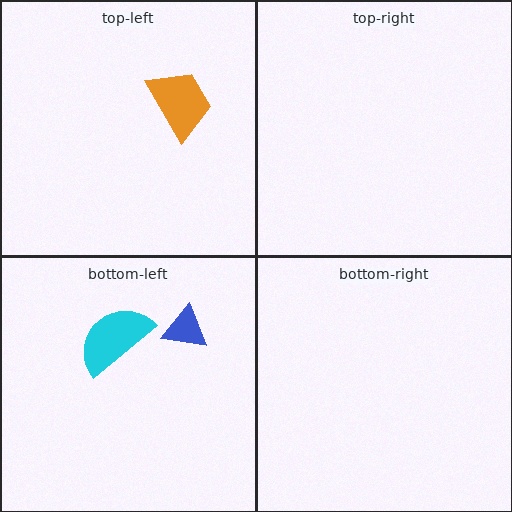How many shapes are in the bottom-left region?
2.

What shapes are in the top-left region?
The orange trapezoid.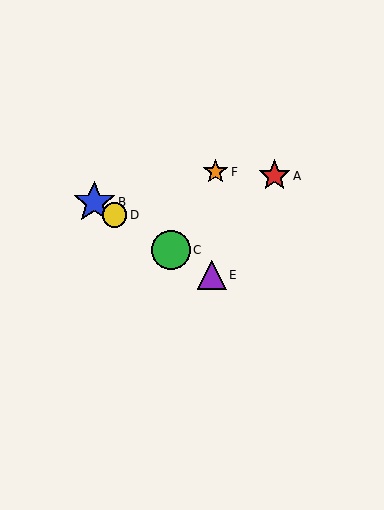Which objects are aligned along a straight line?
Objects B, C, D, E are aligned along a straight line.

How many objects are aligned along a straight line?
4 objects (B, C, D, E) are aligned along a straight line.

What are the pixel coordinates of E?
Object E is at (212, 275).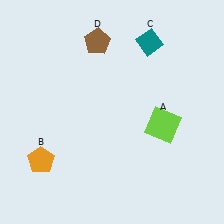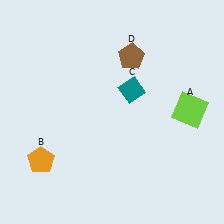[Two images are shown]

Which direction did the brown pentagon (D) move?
The brown pentagon (D) moved right.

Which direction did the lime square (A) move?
The lime square (A) moved right.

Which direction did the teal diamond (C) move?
The teal diamond (C) moved down.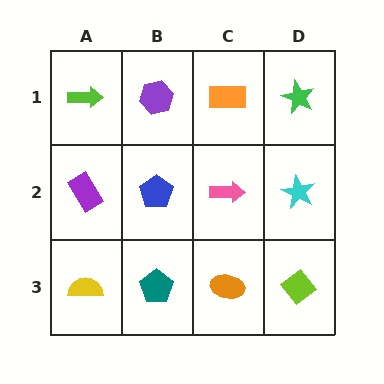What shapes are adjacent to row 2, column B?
A purple hexagon (row 1, column B), a teal pentagon (row 3, column B), a purple rectangle (row 2, column A), a pink arrow (row 2, column C).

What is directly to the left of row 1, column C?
A purple hexagon.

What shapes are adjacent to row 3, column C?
A pink arrow (row 2, column C), a teal pentagon (row 3, column B), a lime diamond (row 3, column D).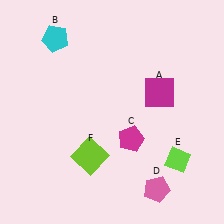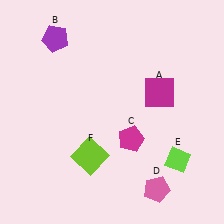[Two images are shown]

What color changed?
The pentagon (B) changed from cyan in Image 1 to purple in Image 2.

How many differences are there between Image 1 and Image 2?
There is 1 difference between the two images.